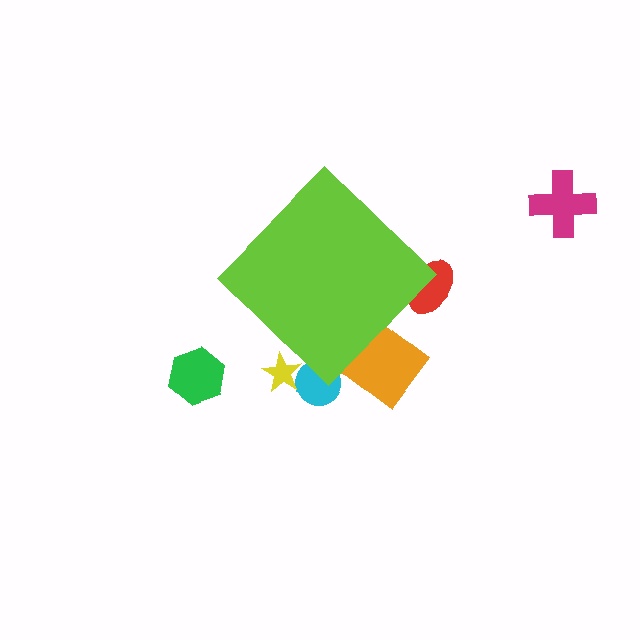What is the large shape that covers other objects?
A lime diamond.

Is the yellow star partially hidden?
Yes, the yellow star is partially hidden behind the lime diamond.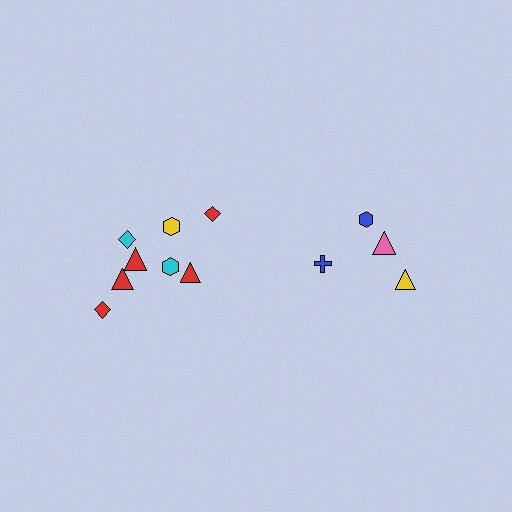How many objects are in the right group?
There are 4 objects.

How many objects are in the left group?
There are 8 objects.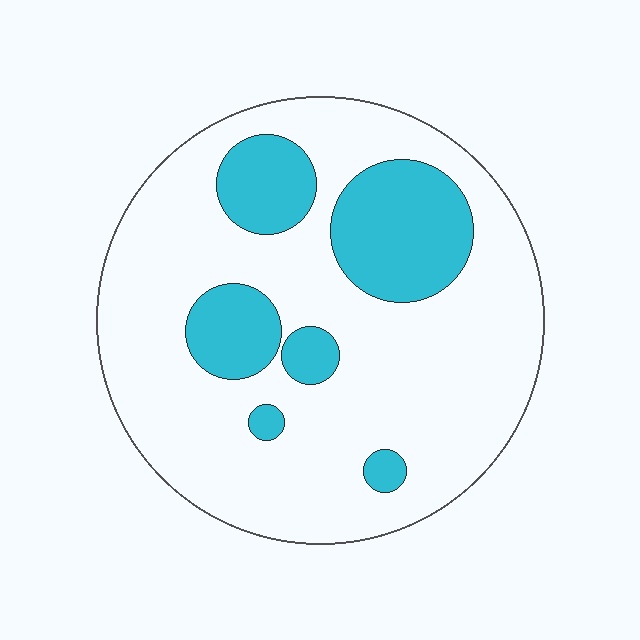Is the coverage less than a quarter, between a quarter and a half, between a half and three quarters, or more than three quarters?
Less than a quarter.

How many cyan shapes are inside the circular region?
6.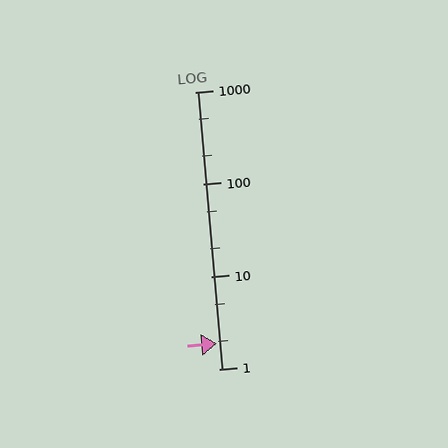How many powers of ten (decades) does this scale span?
The scale spans 3 decades, from 1 to 1000.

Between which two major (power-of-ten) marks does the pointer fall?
The pointer is between 1 and 10.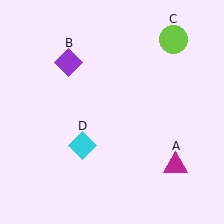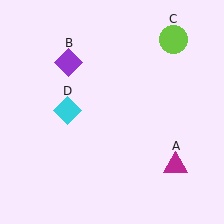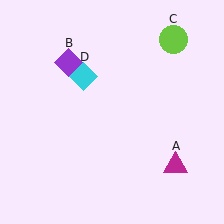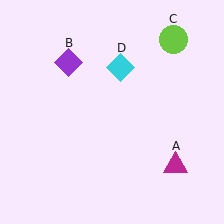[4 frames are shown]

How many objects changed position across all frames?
1 object changed position: cyan diamond (object D).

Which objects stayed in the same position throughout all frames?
Magenta triangle (object A) and purple diamond (object B) and lime circle (object C) remained stationary.